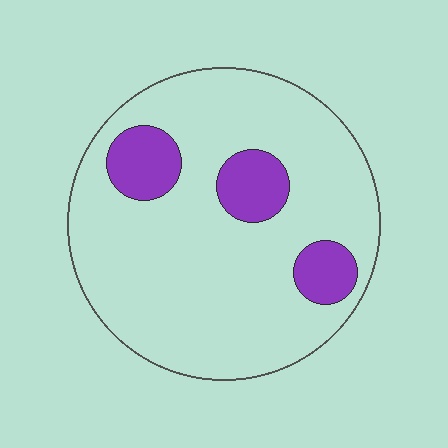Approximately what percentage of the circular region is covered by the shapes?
Approximately 15%.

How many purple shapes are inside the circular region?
3.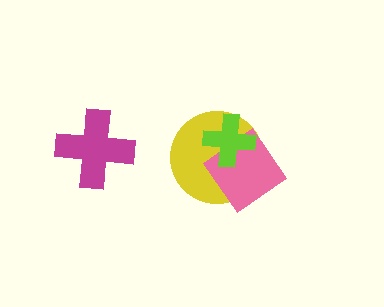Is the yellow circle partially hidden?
Yes, it is partially covered by another shape.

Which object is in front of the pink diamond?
The lime cross is in front of the pink diamond.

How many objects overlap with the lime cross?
2 objects overlap with the lime cross.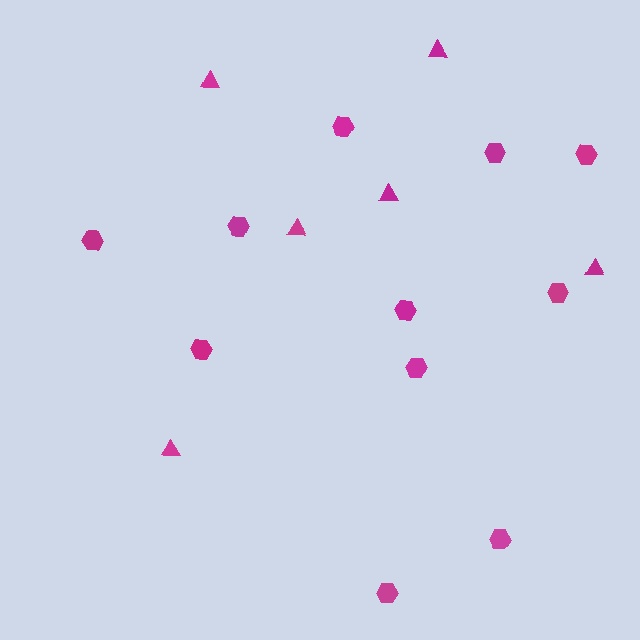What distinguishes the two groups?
There are 2 groups: one group of triangles (6) and one group of hexagons (11).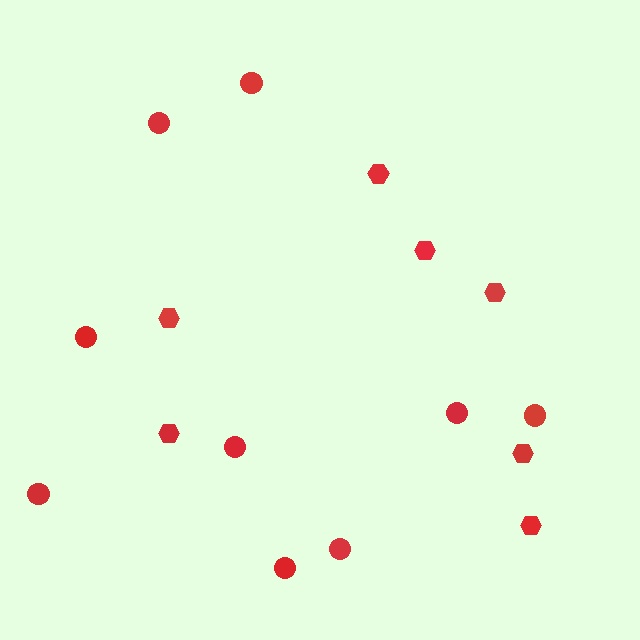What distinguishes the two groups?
There are 2 groups: one group of hexagons (7) and one group of circles (9).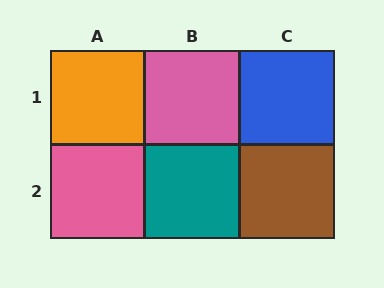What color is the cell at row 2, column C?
Brown.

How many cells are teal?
1 cell is teal.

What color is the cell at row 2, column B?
Teal.